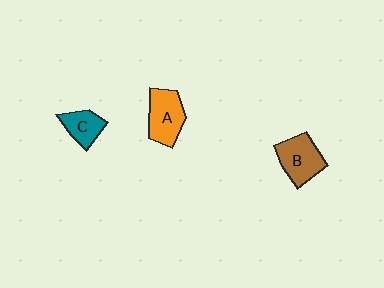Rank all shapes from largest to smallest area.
From largest to smallest: A (orange), B (brown), C (teal).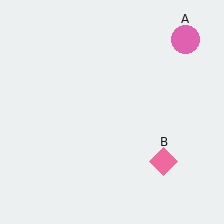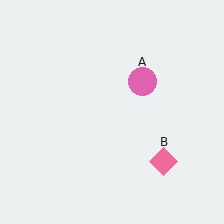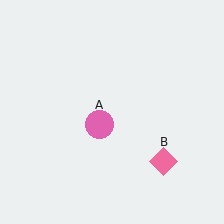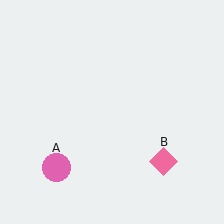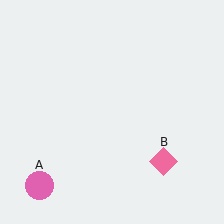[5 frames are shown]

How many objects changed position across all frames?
1 object changed position: pink circle (object A).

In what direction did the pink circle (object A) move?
The pink circle (object A) moved down and to the left.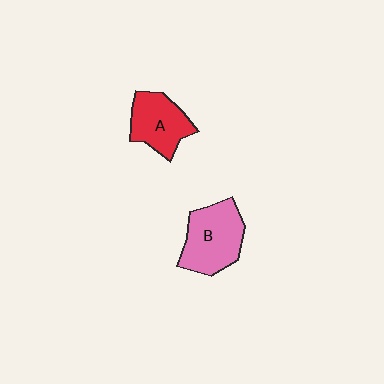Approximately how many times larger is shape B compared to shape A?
Approximately 1.2 times.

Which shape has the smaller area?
Shape A (red).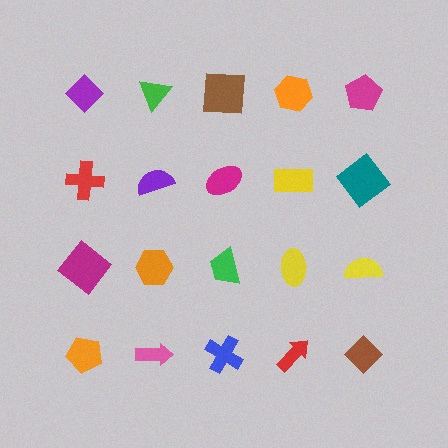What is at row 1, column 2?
A green triangle.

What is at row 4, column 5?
A brown diamond.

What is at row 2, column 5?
A teal diamond.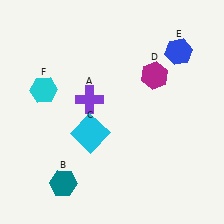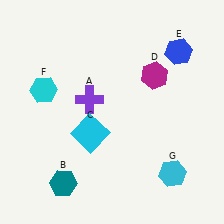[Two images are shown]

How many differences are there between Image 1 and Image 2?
There is 1 difference between the two images.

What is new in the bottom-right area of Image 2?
A cyan hexagon (G) was added in the bottom-right area of Image 2.